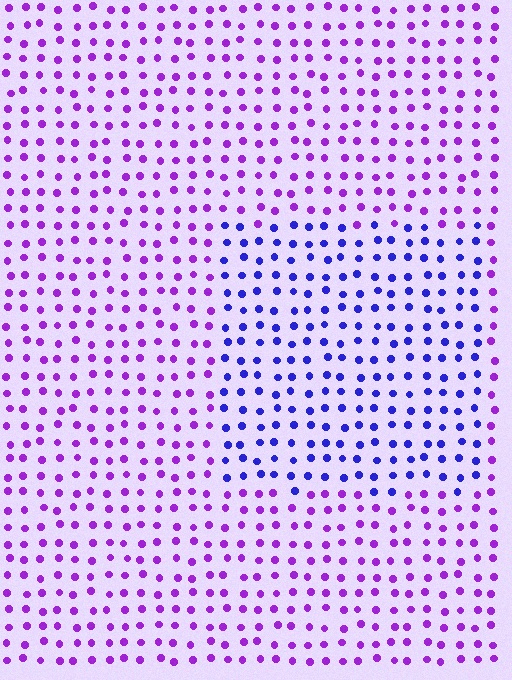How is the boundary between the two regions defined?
The boundary is defined purely by a slight shift in hue (about 41 degrees). Spacing, size, and orientation are identical on both sides.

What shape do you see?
I see a rectangle.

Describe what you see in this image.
The image is filled with small purple elements in a uniform arrangement. A rectangle-shaped region is visible where the elements are tinted to a slightly different hue, forming a subtle color boundary.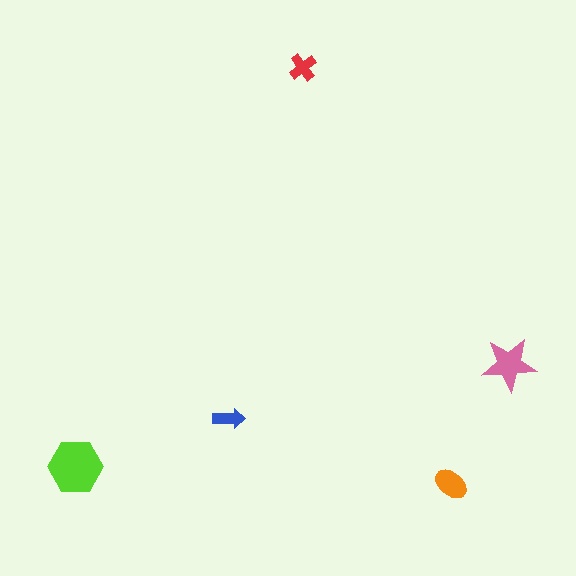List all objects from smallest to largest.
The blue arrow, the red cross, the orange ellipse, the pink star, the lime hexagon.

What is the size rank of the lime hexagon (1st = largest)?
1st.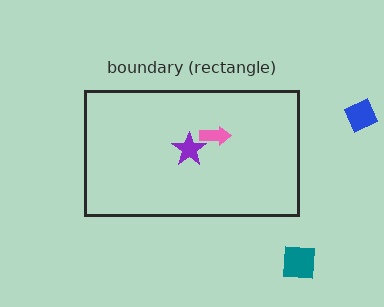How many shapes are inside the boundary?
2 inside, 2 outside.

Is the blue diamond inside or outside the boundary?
Outside.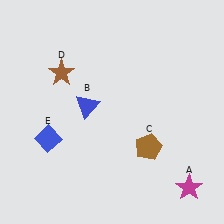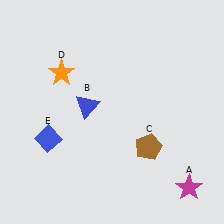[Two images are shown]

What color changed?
The star (D) changed from brown in Image 1 to orange in Image 2.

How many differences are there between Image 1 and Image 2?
There is 1 difference between the two images.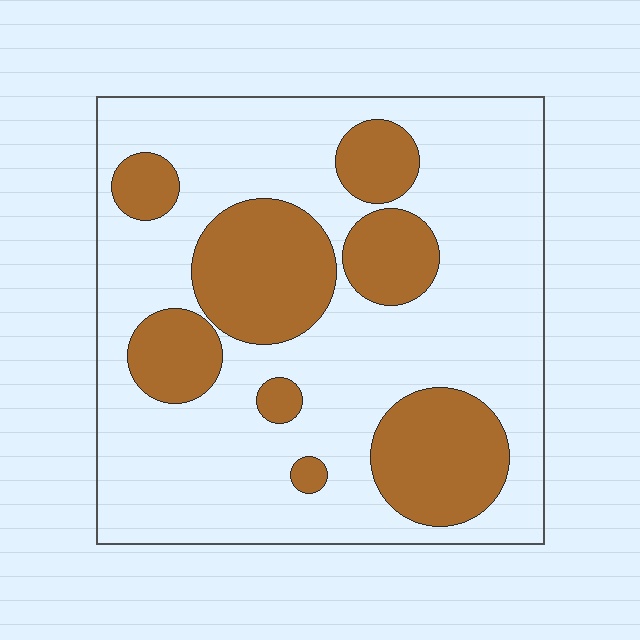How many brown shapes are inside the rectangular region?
8.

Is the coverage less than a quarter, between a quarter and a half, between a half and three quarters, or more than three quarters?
Between a quarter and a half.